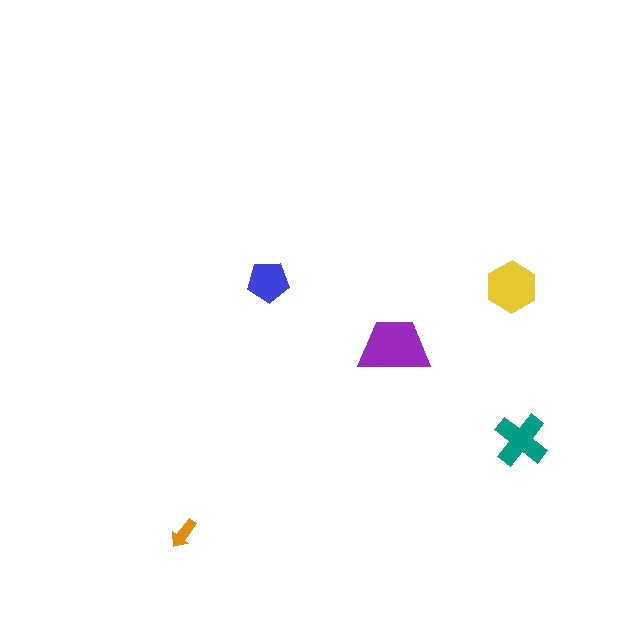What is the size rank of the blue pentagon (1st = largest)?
4th.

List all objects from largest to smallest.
The purple trapezoid, the yellow hexagon, the teal cross, the blue pentagon, the orange arrow.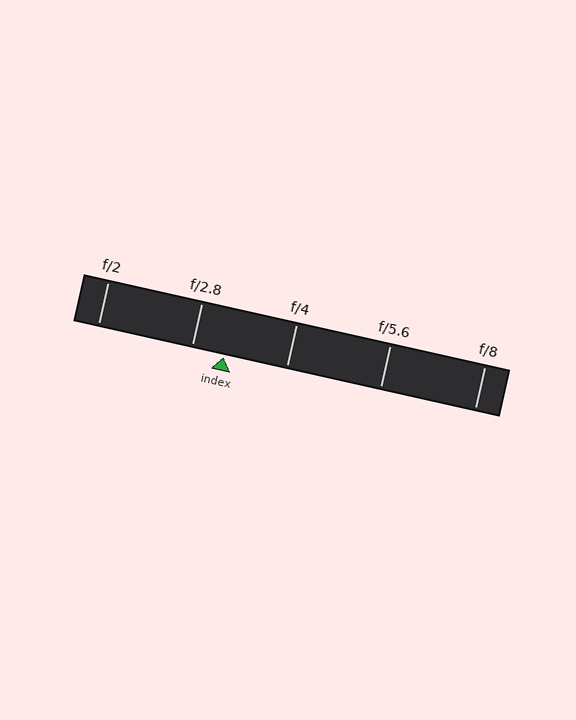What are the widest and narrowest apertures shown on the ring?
The widest aperture shown is f/2 and the narrowest is f/8.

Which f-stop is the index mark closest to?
The index mark is closest to f/2.8.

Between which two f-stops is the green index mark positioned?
The index mark is between f/2.8 and f/4.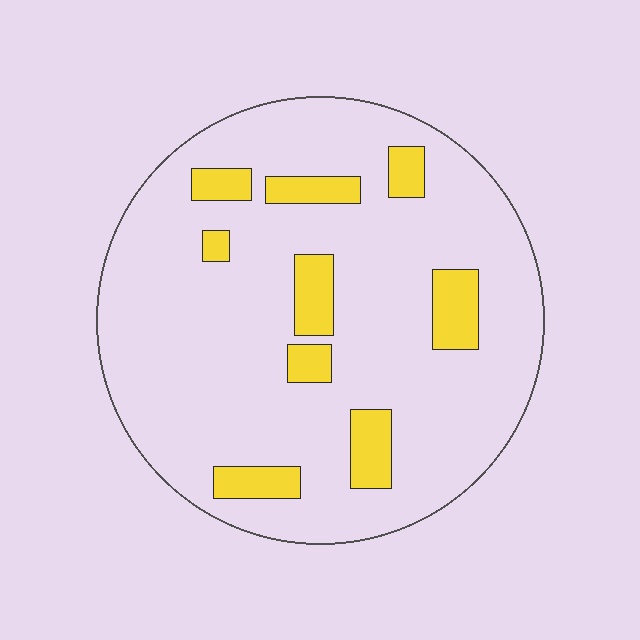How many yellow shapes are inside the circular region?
9.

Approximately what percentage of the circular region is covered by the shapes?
Approximately 15%.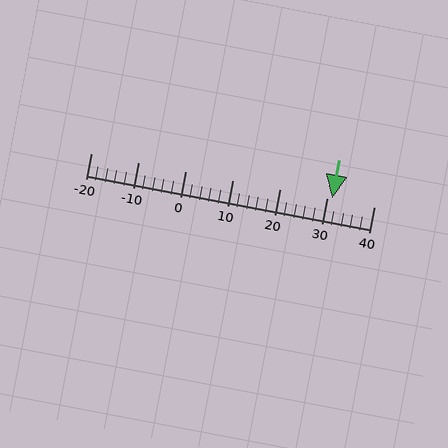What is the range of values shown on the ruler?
The ruler shows values from -20 to 40.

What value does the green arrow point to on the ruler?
The green arrow points to approximately 31.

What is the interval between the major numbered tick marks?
The major tick marks are spaced 10 units apart.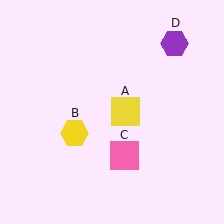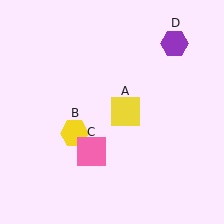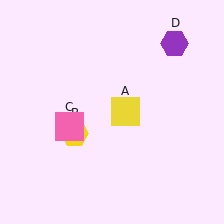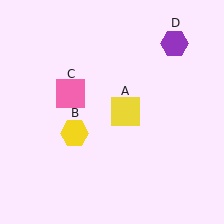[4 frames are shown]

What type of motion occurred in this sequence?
The pink square (object C) rotated clockwise around the center of the scene.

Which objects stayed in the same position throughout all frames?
Yellow square (object A) and yellow hexagon (object B) and purple hexagon (object D) remained stationary.